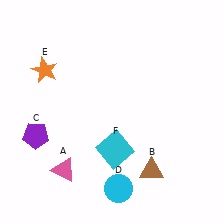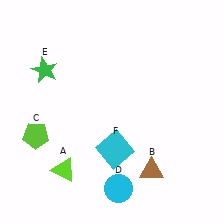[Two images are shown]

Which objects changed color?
A changed from pink to lime. C changed from purple to lime. E changed from orange to green.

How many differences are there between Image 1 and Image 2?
There are 3 differences between the two images.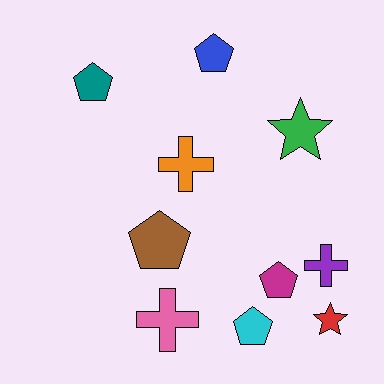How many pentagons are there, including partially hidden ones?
There are 5 pentagons.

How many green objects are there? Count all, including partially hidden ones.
There is 1 green object.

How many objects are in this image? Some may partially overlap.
There are 10 objects.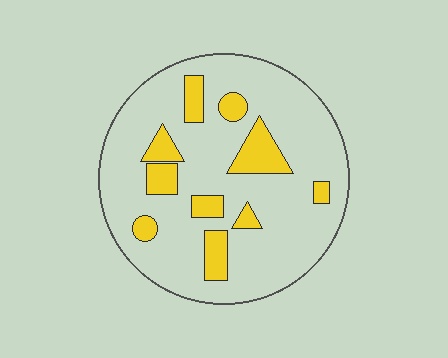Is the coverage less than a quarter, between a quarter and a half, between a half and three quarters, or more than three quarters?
Less than a quarter.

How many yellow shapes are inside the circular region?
10.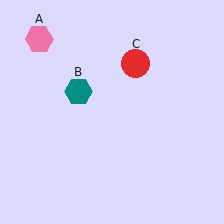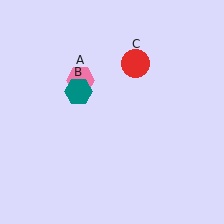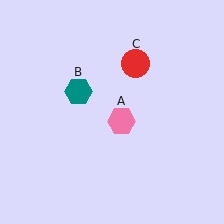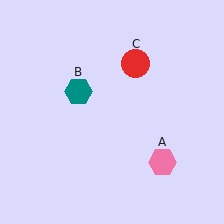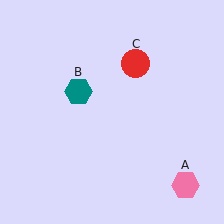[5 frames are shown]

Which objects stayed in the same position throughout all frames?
Teal hexagon (object B) and red circle (object C) remained stationary.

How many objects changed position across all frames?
1 object changed position: pink hexagon (object A).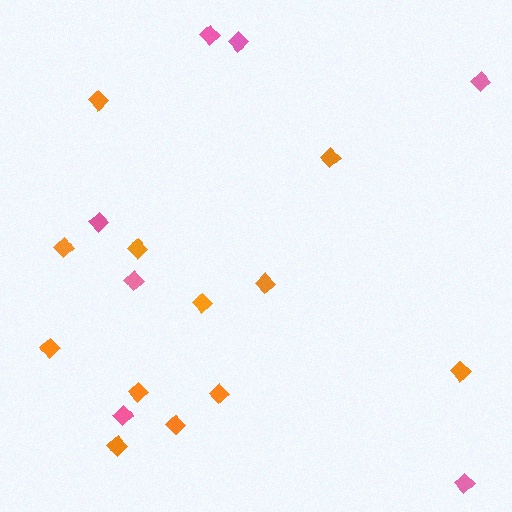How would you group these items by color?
There are 2 groups: one group of orange diamonds (12) and one group of pink diamonds (7).